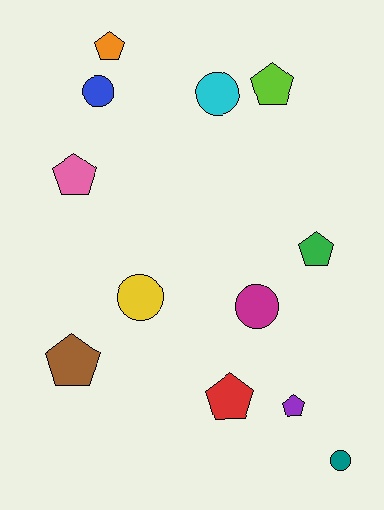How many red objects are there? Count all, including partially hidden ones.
There is 1 red object.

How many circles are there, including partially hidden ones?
There are 5 circles.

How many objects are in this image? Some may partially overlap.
There are 12 objects.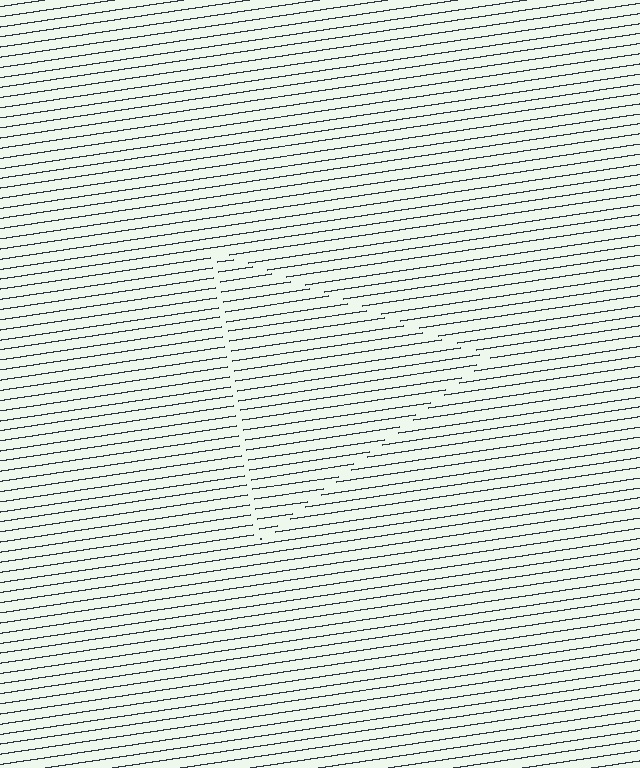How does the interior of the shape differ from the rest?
The interior of the shape contains the same grating, shifted by half a period — the contour is defined by the phase discontinuity where line-ends from the inner and outer gratings abut.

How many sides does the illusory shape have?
3 sides — the line-ends trace a triangle.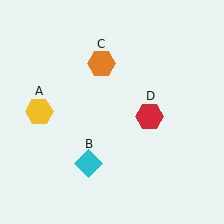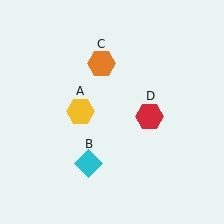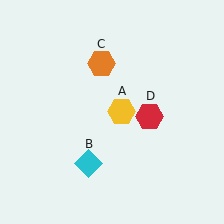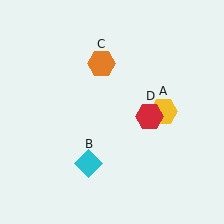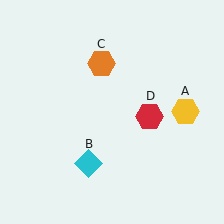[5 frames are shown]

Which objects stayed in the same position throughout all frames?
Cyan diamond (object B) and orange hexagon (object C) and red hexagon (object D) remained stationary.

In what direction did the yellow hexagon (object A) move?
The yellow hexagon (object A) moved right.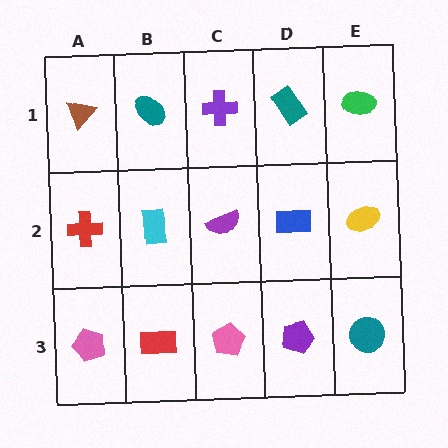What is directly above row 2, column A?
A brown triangle.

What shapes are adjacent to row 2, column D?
A teal rectangle (row 1, column D), a purple pentagon (row 3, column D), a purple semicircle (row 2, column C), a yellow ellipse (row 2, column E).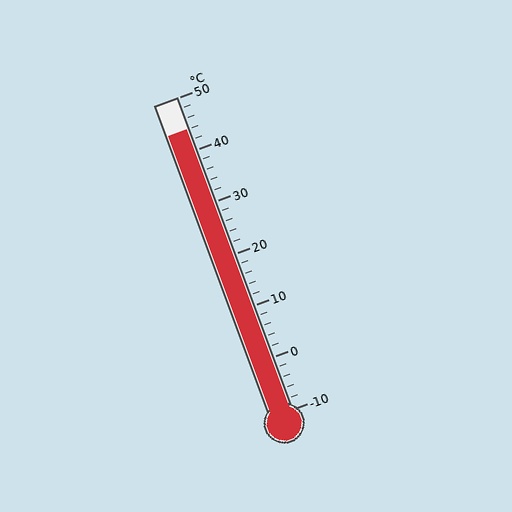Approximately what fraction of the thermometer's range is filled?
The thermometer is filled to approximately 90% of its range.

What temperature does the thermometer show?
The thermometer shows approximately 44°C.